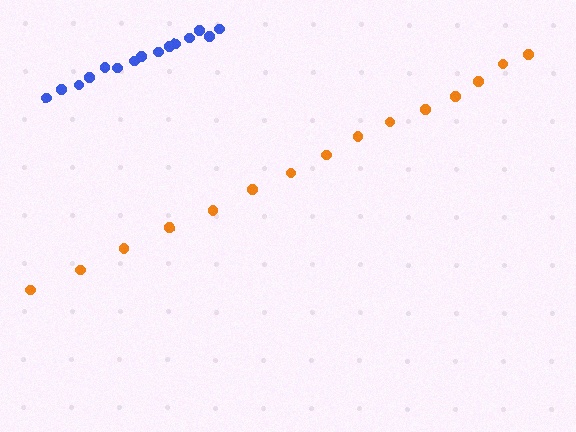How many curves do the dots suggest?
There are 2 distinct paths.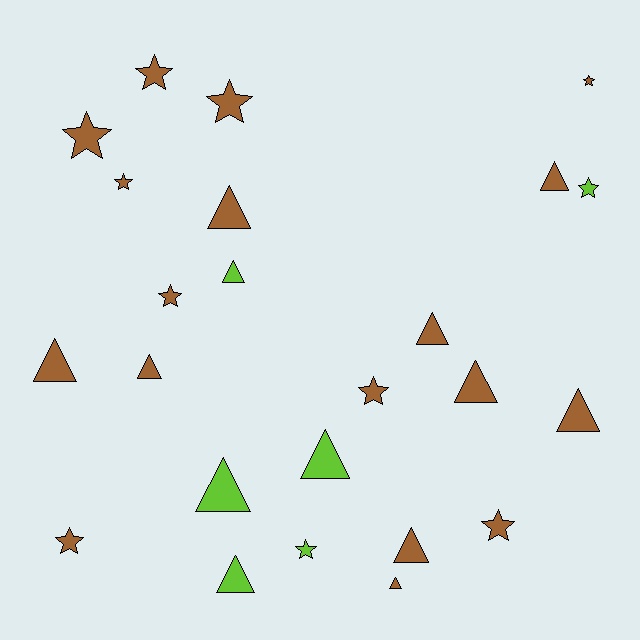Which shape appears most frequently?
Triangle, with 13 objects.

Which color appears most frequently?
Brown, with 18 objects.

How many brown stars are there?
There are 9 brown stars.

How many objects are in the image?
There are 24 objects.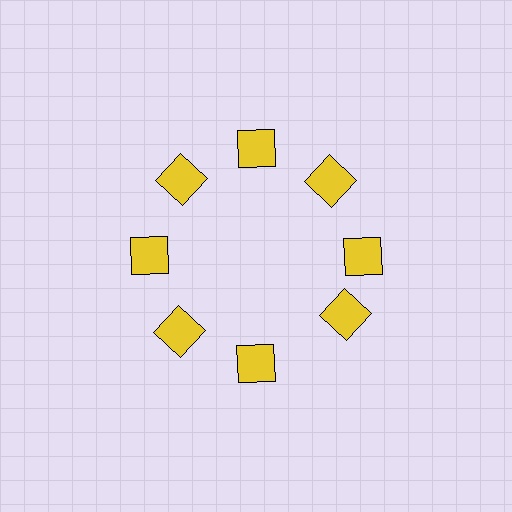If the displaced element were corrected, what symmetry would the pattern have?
It would have 8-fold rotational symmetry — the pattern would map onto itself every 45 degrees.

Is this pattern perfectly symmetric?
No. The 8 yellow squares are arranged in a ring, but one element near the 4 o'clock position is rotated out of alignment along the ring, breaking the 8-fold rotational symmetry.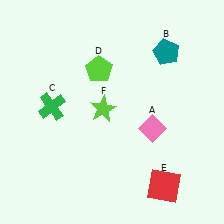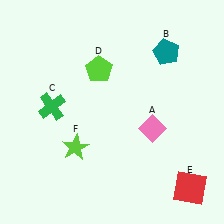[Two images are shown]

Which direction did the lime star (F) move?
The lime star (F) moved down.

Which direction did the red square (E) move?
The red square (E) moved right.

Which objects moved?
The objects that moved are: the red square (E), the lime star (F).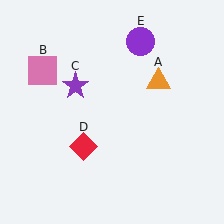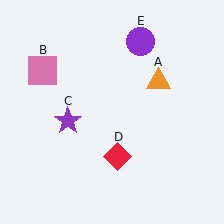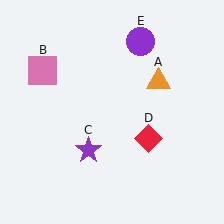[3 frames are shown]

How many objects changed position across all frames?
2 objects changed position: purple star (object C), red diamond (object D).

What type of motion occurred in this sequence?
The purple star (object C), red diamond (object D) rotated counterclockwise around the center of the scene.